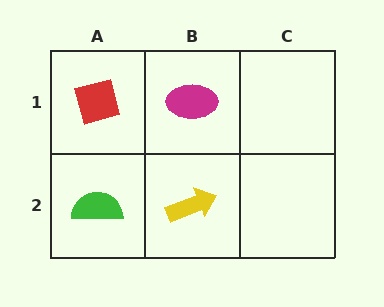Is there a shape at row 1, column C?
No, that cell is empty.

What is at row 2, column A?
A green semicircle.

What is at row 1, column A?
A red diamond.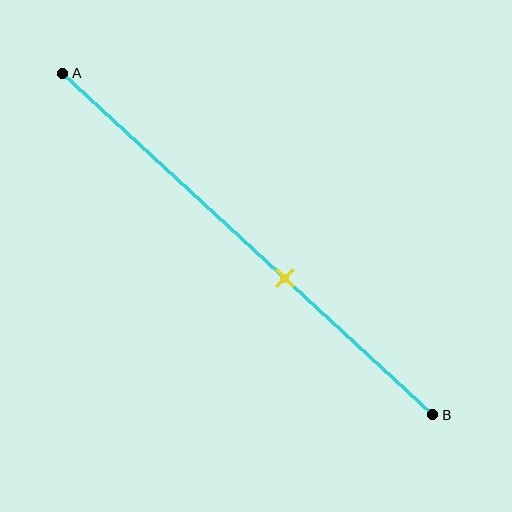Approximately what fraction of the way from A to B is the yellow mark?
The yellow mark is approximately 60% of the way from A to B.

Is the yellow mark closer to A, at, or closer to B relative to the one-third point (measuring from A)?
The yellow mark is closer to point B than the one-third point of segment AB.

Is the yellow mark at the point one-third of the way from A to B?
No, the mark is at about 60% from A, not at the 33% one-third point.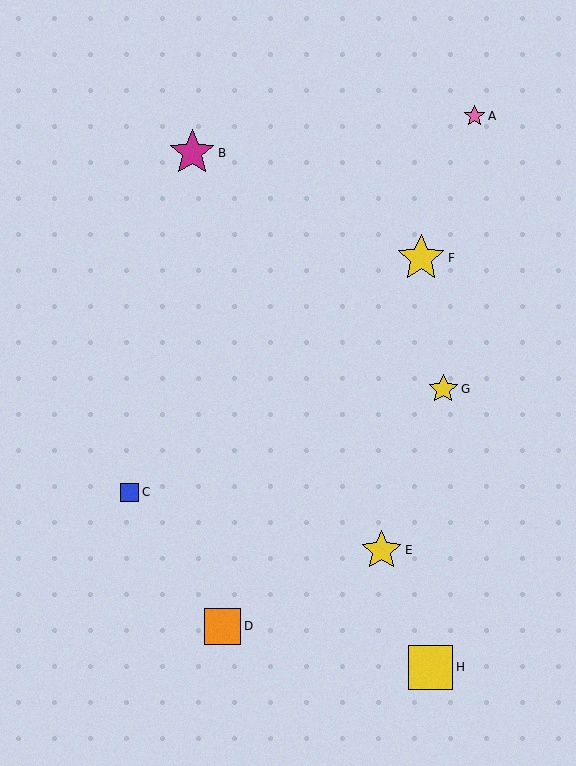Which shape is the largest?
The yellow star (labeled F) is the largest.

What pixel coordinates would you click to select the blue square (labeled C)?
Click at (130, 492) to select the blue square C.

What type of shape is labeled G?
Shape G is a yellow star.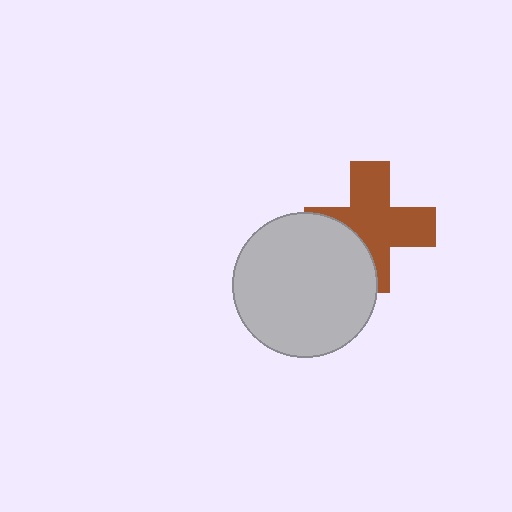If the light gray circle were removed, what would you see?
You would see the complete brown cross.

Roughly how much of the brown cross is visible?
Most of it is visible (roughly 69%).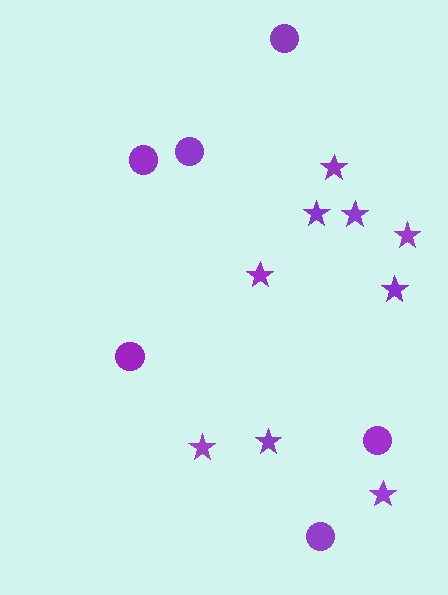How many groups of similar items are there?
There are 2 groups: one group of circles (6) and one group of stars (9).